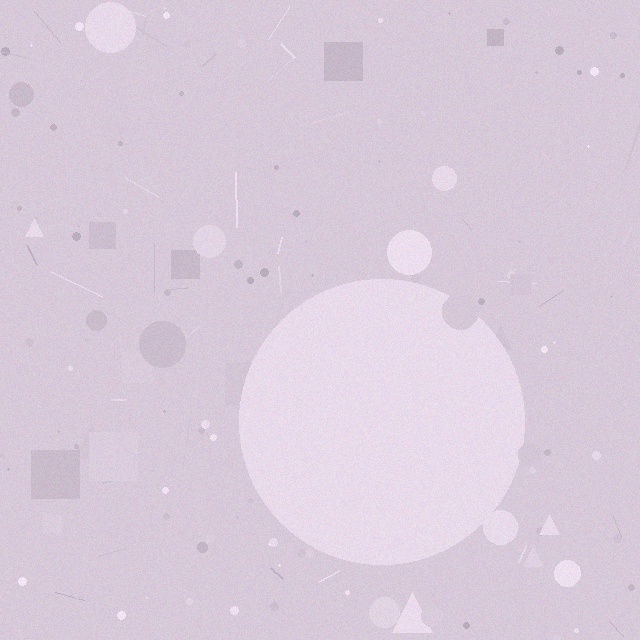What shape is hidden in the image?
A circle is hidden in the image.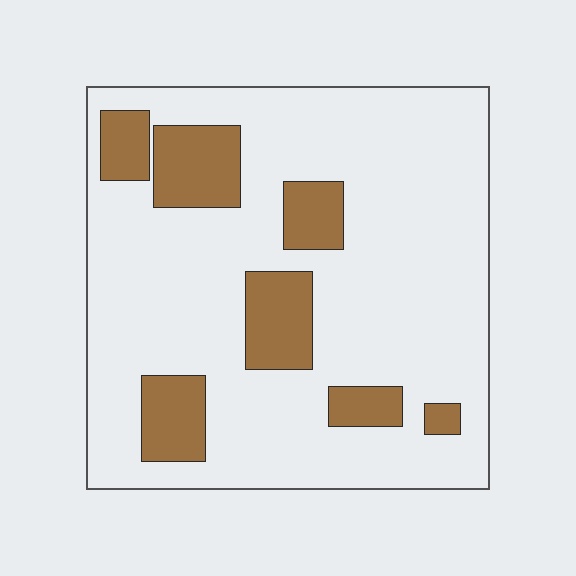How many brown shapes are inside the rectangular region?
7.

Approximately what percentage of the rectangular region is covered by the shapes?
Approximately 20%.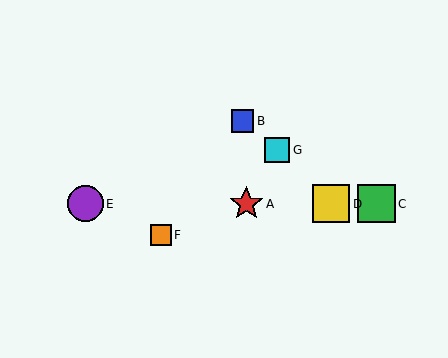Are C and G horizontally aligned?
No, C is at y≈204 and G is at y≈150.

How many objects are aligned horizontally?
4 objects (A, C, D, E) are aligned horizontally.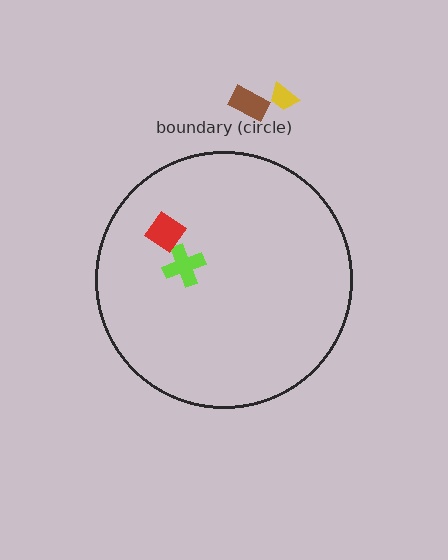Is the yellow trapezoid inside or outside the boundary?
Outside.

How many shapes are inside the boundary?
2 inside, 2 outside.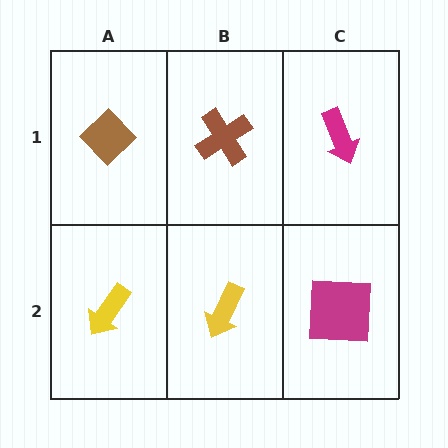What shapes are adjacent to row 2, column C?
A magenta arrow (row 1, column C), a yellow arrow (row 2, column B).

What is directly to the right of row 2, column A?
A yellow arrow.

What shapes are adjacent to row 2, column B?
A brown cross (row 1, column B), a yellow arrow (row 2, column A), a magenta square (row 2, column C).